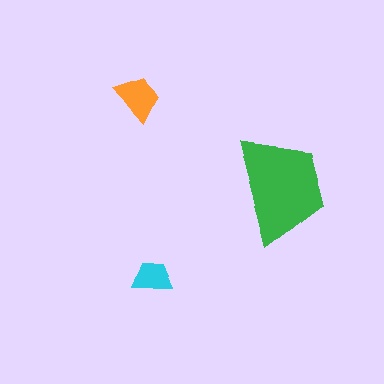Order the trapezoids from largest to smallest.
the green one, the orange one, the cyan one.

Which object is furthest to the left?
The orange trapezoid is leftmost.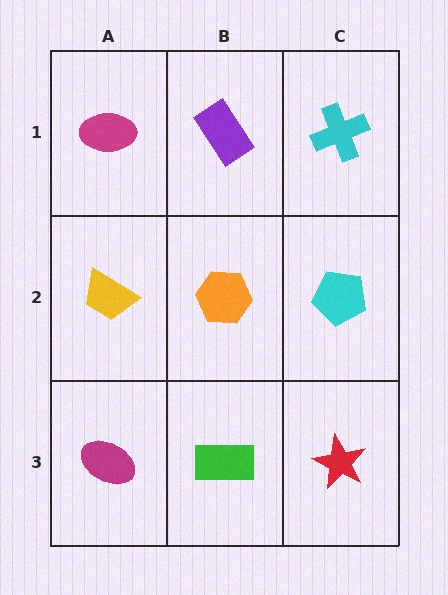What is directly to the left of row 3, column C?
A green rectangle.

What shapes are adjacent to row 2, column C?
A cyan cross (row 1, column C), a red star (row 3, column C), an orange hexagon (row 2, column B).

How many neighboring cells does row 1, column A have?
2.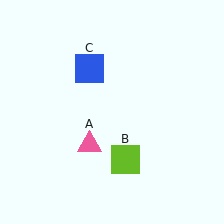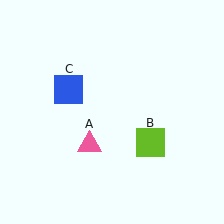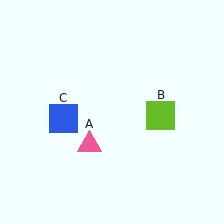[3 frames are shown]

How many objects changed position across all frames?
2 objects changed position: lime square (object B), blue square (object C).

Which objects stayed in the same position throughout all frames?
Pink triangle (object A) remained stationary.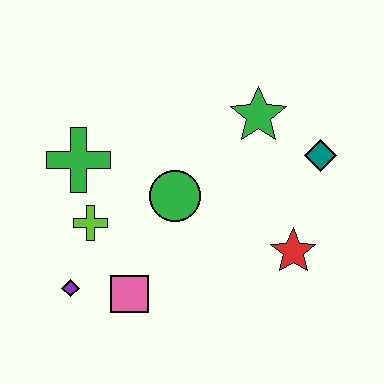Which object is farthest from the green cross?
The teal diamond is farthest from the green cross.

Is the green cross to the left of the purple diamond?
No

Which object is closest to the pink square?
The purple diamond is closest to the pink square.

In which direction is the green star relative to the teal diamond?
The green star is to the left of the teal diamond.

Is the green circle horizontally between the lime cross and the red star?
Yes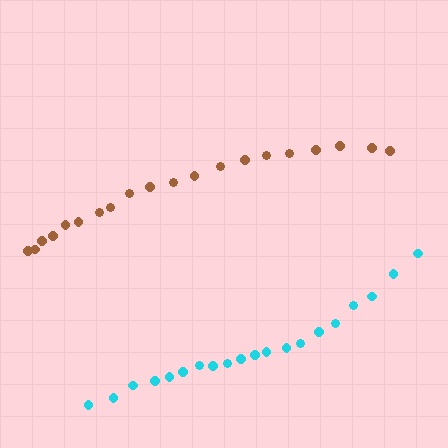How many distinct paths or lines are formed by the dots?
There are 2 distinct paths.